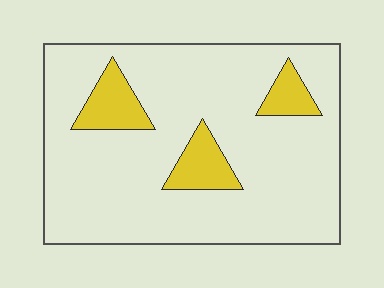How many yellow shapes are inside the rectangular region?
3.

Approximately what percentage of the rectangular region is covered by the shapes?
Approximately 15%.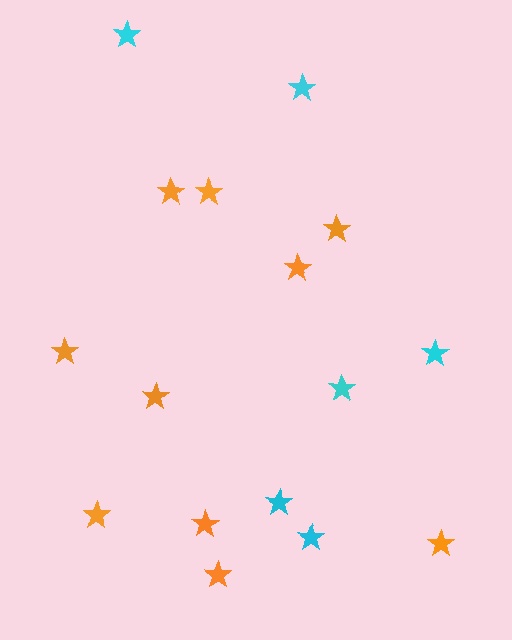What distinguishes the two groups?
There are 2 groups: one group of orange stars (10) and one group of cyan stars (6).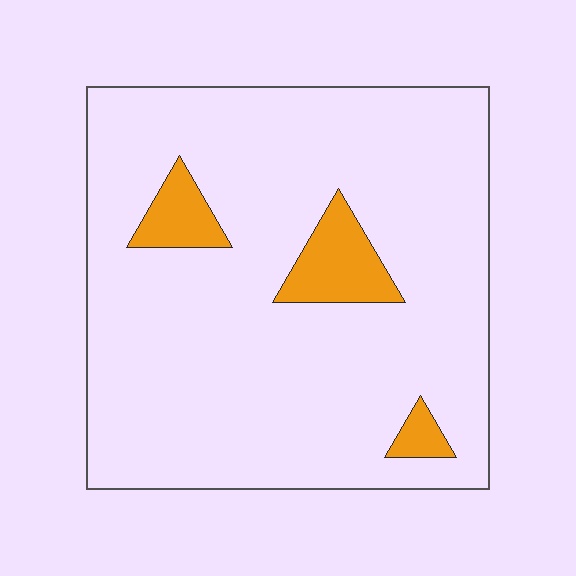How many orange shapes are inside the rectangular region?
3.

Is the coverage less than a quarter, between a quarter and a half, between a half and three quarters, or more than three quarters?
Less than a quarter.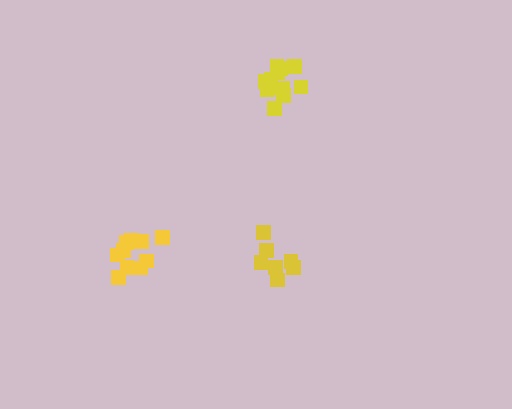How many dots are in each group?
Group 1: 7 dots, Group 2: 10 dots, Group 3: 11 dots (28 total).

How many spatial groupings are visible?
There are 3 spatial groupings.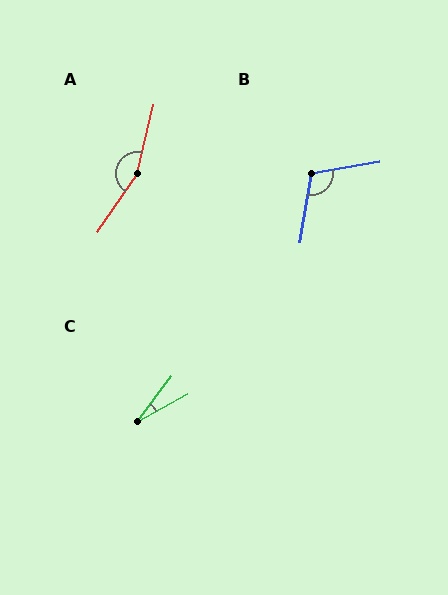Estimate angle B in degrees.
Approximately 109 degrees.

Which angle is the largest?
A, at approximately 159 degrees.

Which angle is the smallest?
C, at approximately 24 degrees.